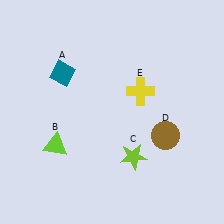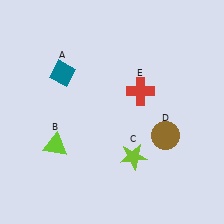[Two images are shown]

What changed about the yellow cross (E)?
In Image 1, E is yellow. In Image 2, it changed to red.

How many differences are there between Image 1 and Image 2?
There is 1 difference between the two images.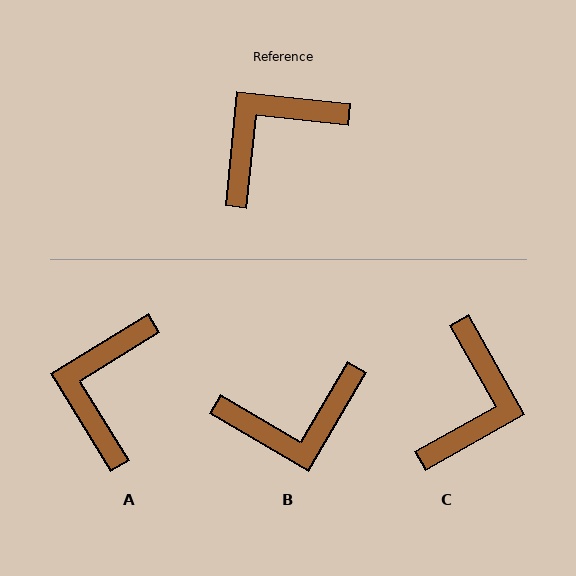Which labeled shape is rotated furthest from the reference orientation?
B, about 156 degrees away.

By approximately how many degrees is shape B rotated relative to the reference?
Approximately 156 degrees counter-clockwise.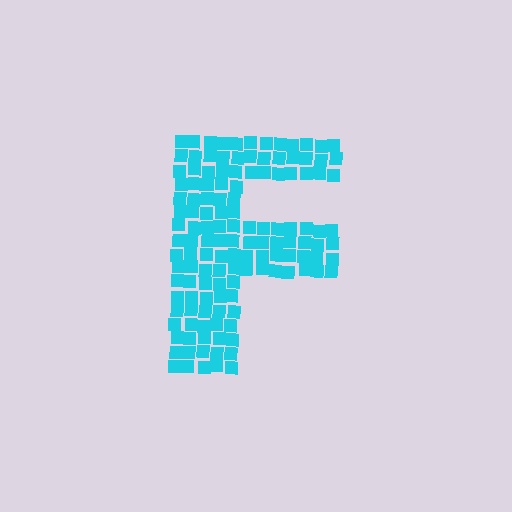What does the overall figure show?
The overall figure shows the letter F.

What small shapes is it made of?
It is made of small squares.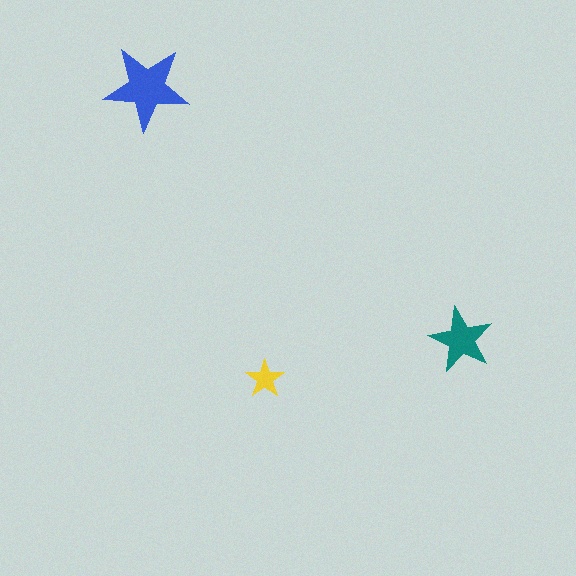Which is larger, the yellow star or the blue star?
The blue one.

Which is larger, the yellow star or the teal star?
The teal one.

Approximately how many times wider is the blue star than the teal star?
About 1.5 times wider.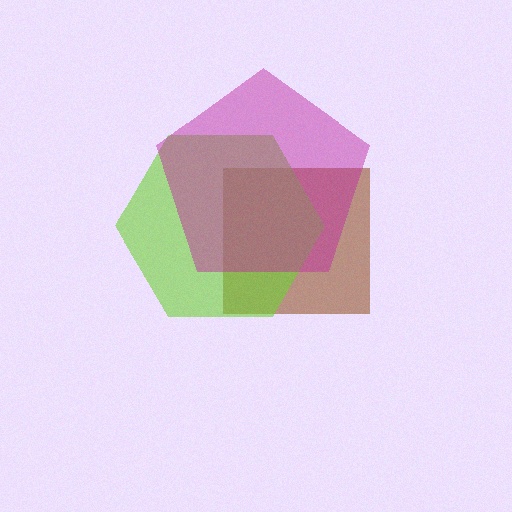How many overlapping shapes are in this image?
There are 3 overlapping shapes in the image.